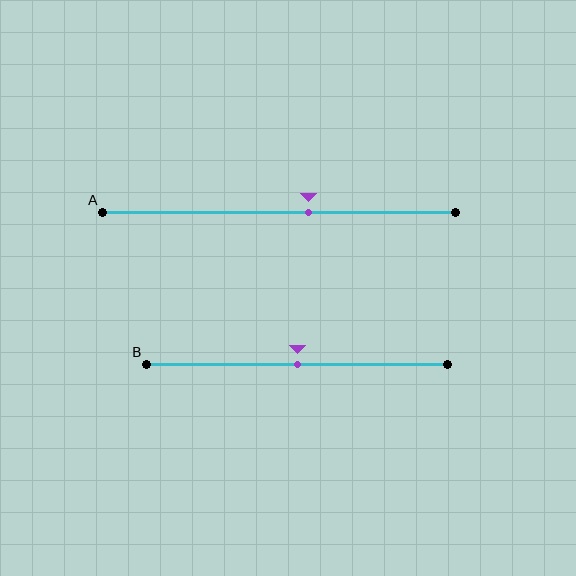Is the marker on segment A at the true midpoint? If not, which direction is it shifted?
No, the marker on segment A is shifted to the right by about 8% of the segment length.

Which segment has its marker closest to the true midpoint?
Segment B has its marker closest to the true midpoint.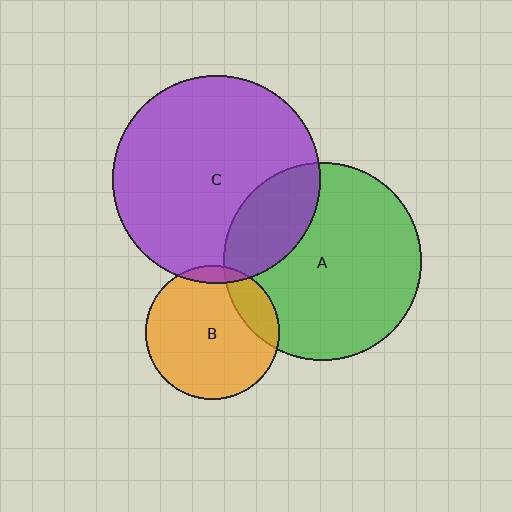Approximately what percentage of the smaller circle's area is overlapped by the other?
Approximately 25%.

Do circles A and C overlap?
Yes.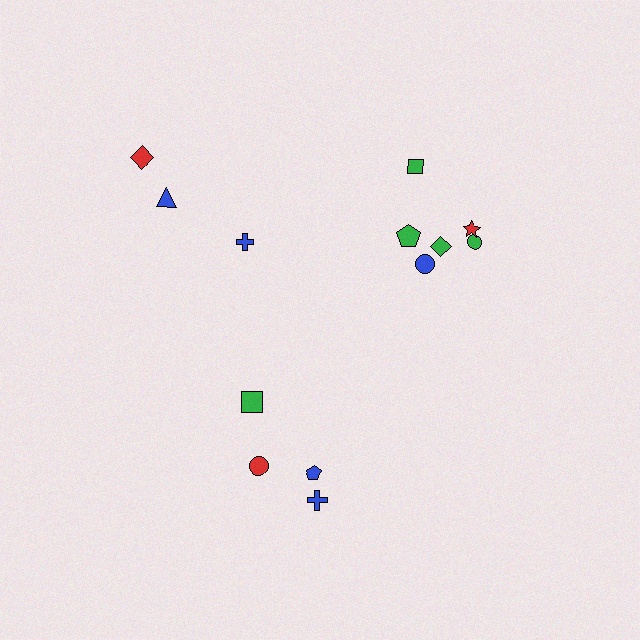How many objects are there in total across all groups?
There are 13 objects.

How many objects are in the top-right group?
There are 6 objects.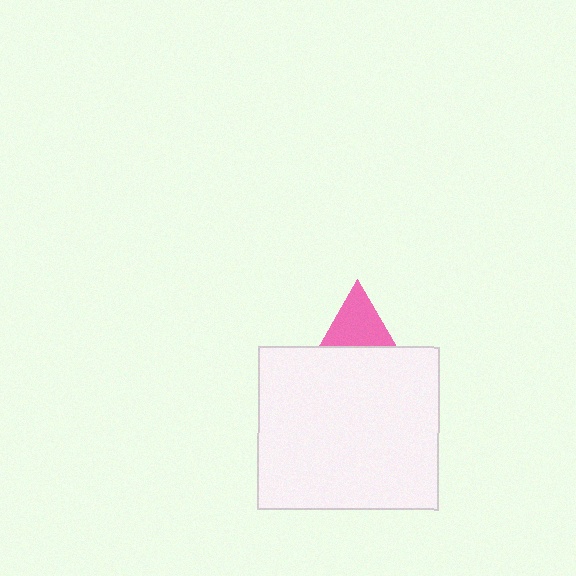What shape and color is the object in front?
The object in front is a white rectangle.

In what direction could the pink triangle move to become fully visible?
The pink triangle could move up. That would shift it out from behind the white rectangle entirely.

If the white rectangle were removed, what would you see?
You would see the complete pink triangle.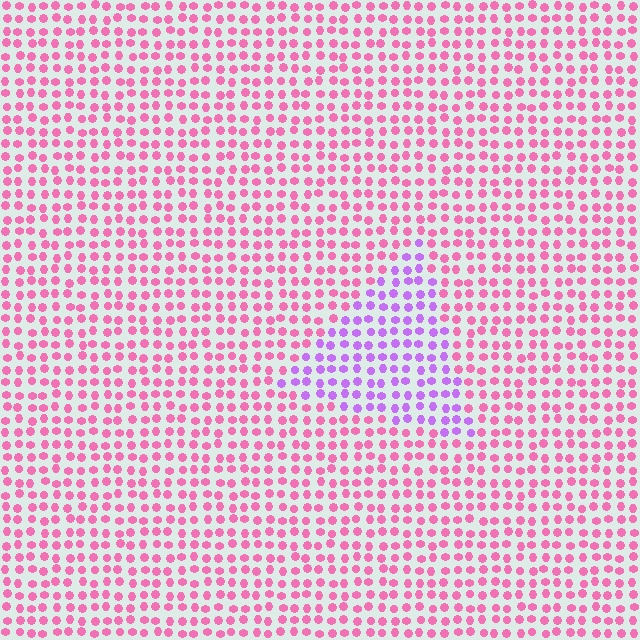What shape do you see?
I see a triangle.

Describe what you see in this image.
The image is filled with small pink elements in a uniform arrangement. A triangle-shaped region is visible where the elements are tinted to a slightly different hue, forming a subtle color boundary.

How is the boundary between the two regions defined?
The boundary is defined purely by a slight shift in hue (about 50 degrees). Spacing, size, and orientation are identical on both sides.